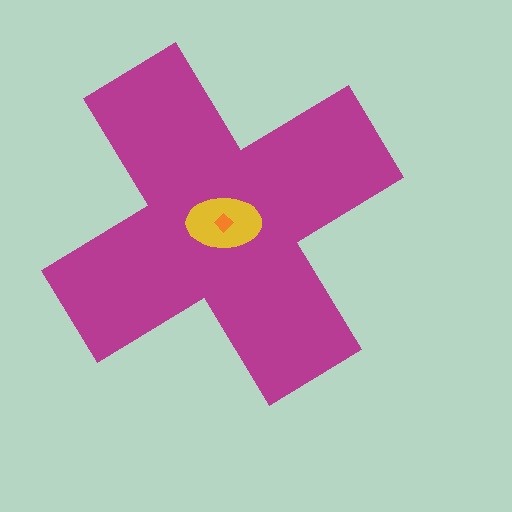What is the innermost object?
The orange diamond.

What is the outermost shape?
The magenta cross.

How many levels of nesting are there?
3.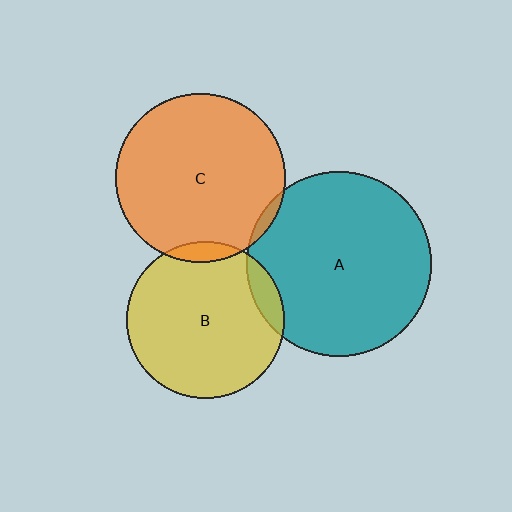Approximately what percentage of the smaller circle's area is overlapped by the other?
Approximately 5%.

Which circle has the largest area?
Circle A (teal).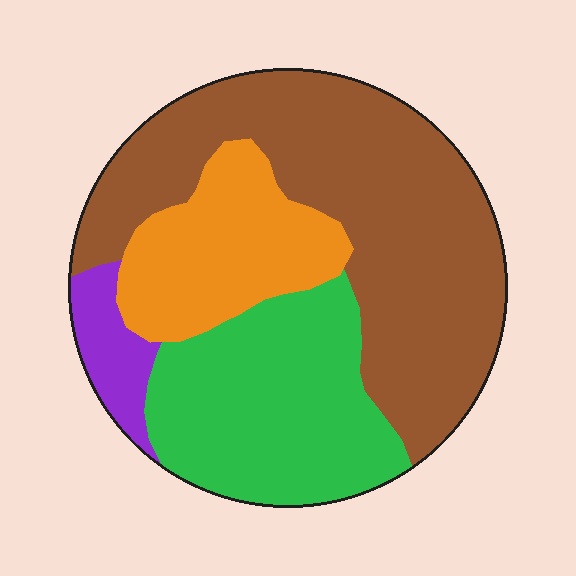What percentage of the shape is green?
Green covers 28% of the shape.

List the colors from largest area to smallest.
From largest to smallest: brown, green, orange, purple.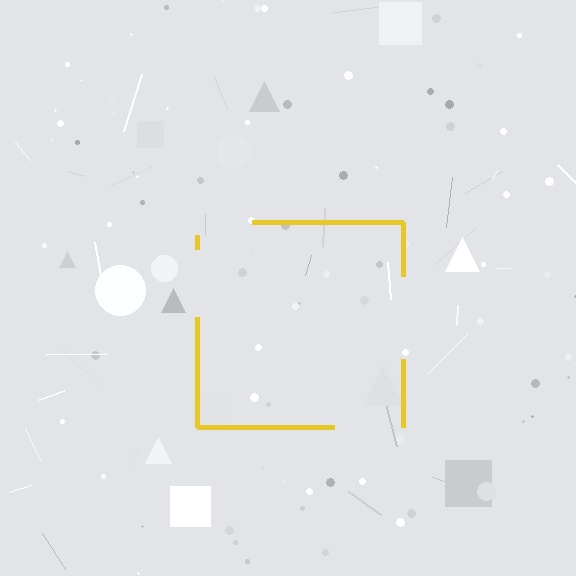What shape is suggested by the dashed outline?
The dashed outline suggests a square.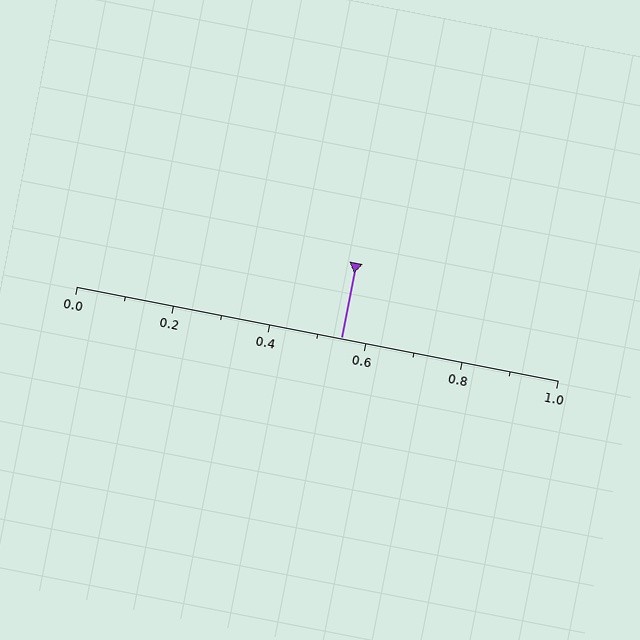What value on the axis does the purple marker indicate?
The marker indicates approximately 0.55.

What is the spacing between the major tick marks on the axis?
The major ticks are spaced 0.2 apart.